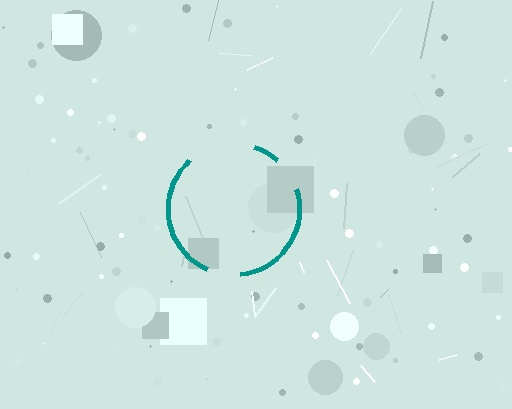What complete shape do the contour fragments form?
The contour fragments form a circle.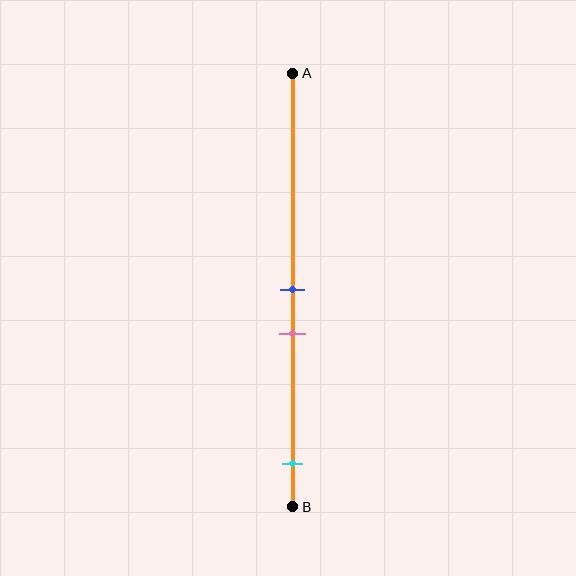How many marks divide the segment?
There are 3 marks dividing the segment.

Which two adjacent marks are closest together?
The blue and pink marks are the closest adjacent pair.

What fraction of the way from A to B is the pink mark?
The pink mark is approximately 60% (0.6) of the way from A to B.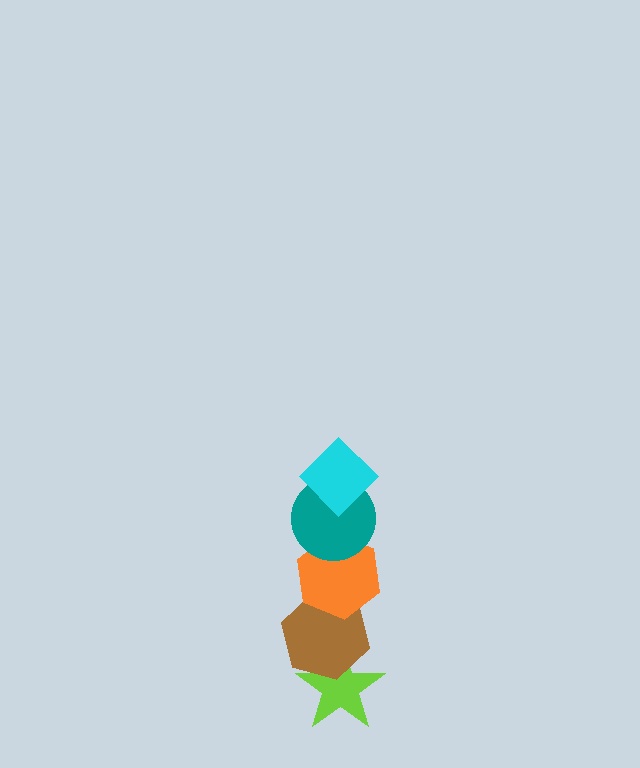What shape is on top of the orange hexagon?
The teal circle is on top of the orange hexagon.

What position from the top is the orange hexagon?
The orange hexagon is 3rd from the top.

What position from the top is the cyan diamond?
The cyan diamond is 1st from the top.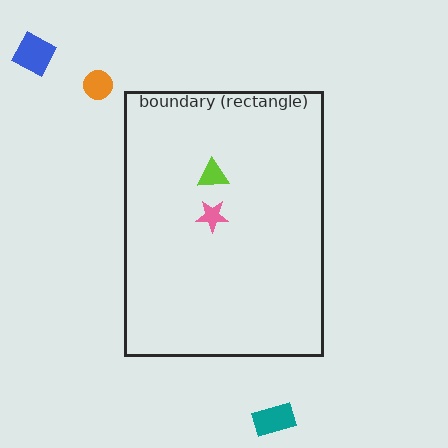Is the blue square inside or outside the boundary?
Outside.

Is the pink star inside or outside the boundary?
Inside.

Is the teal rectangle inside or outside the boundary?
Outside.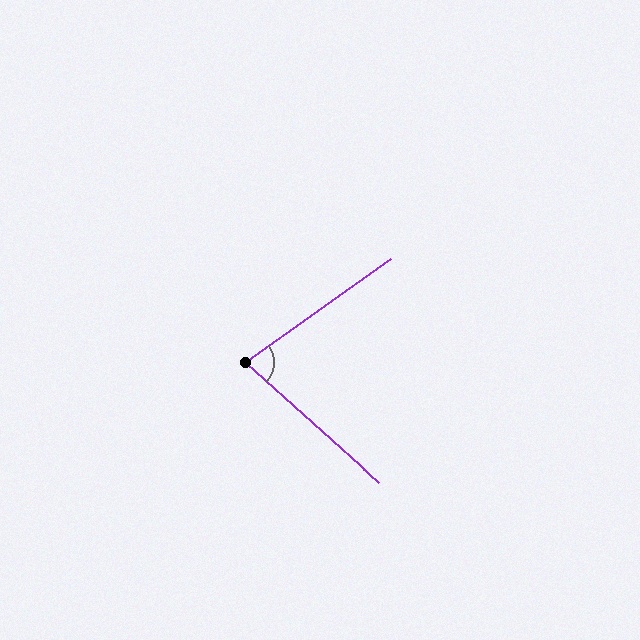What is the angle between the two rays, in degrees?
Approximately 77 degrees.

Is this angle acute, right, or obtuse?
It is acute.